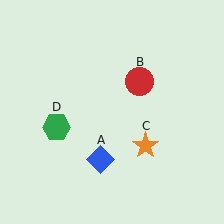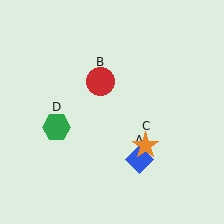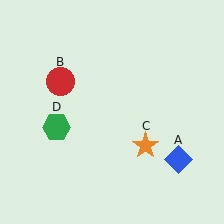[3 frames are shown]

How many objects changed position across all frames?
2 objects changed position: blue diamond (object A), red circle (object B).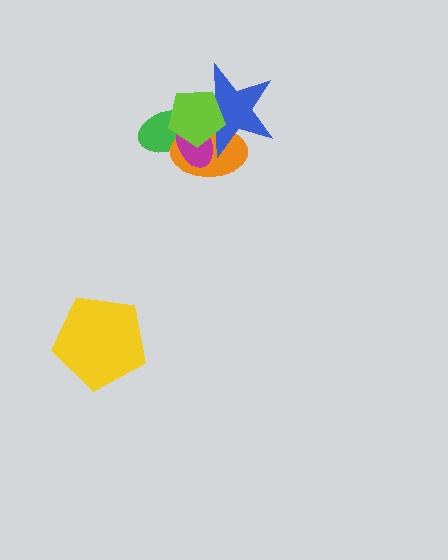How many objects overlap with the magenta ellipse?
4 objects overlap with the magenta ellipse.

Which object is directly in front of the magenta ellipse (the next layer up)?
The blue star is directly in front of the magenta ellipse.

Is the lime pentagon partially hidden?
No, no other shape covers it.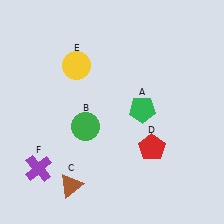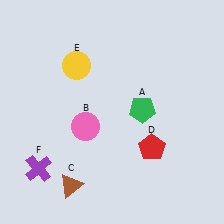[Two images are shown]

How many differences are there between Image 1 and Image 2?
There is 1 difference between the two images.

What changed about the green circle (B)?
In Image 1, B is green. In Image 2, it changed to pink.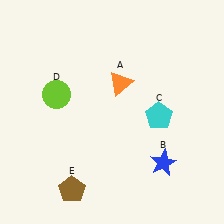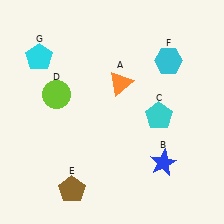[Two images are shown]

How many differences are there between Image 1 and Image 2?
There are 2 differences between the two images.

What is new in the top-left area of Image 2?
A cyan pentagon (G) was added in the top-left area of Image 2.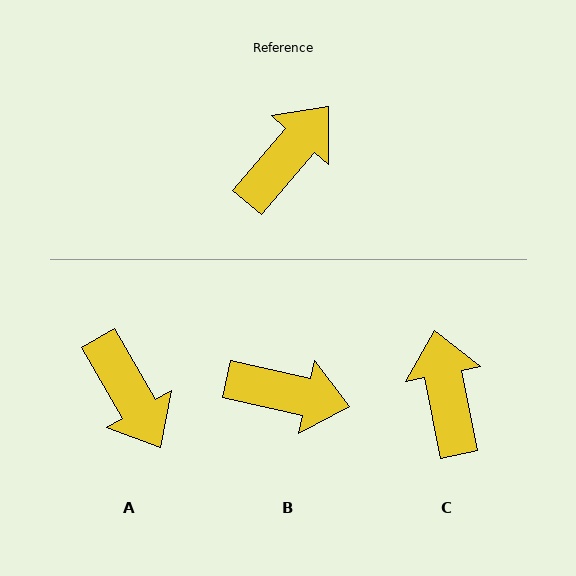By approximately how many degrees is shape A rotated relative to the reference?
Approximately 109 degrees clockwise.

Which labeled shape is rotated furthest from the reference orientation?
A, about 109 degrees away.